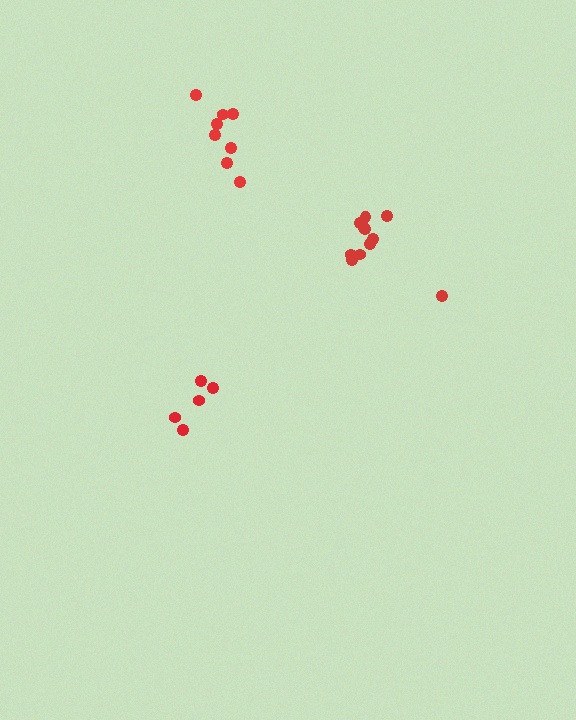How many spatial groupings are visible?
There are 3 spatial groupings.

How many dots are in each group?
Group 1: 8 dots, Group 2: 11 dots, Group 3: 5 dots (24 total).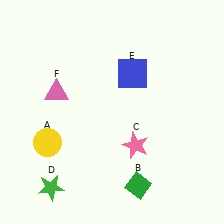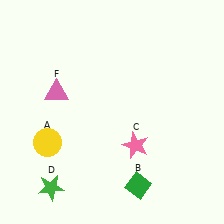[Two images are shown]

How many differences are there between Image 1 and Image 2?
There is 1 difference between the two images.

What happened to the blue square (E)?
The blue square (E) was removed in Image 2. It was in the top-right area of Image 1.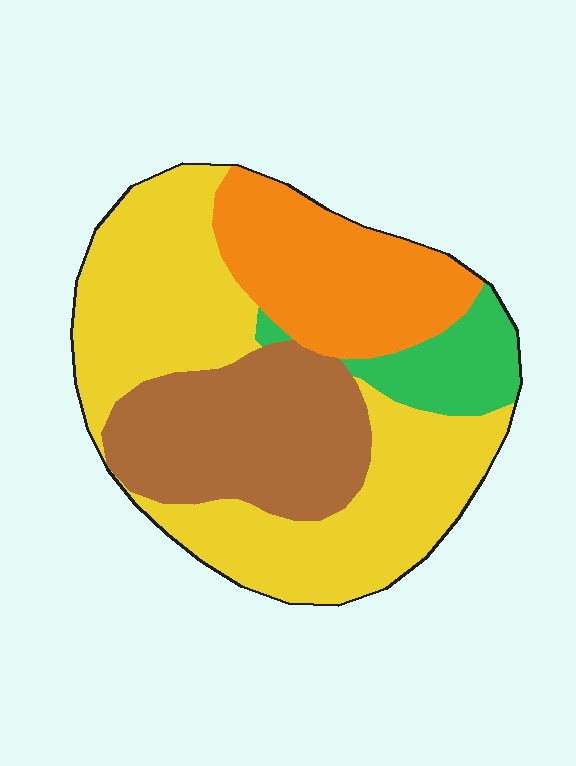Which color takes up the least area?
Green, at roughly 10%.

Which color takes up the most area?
Yellow, at roughly 45%.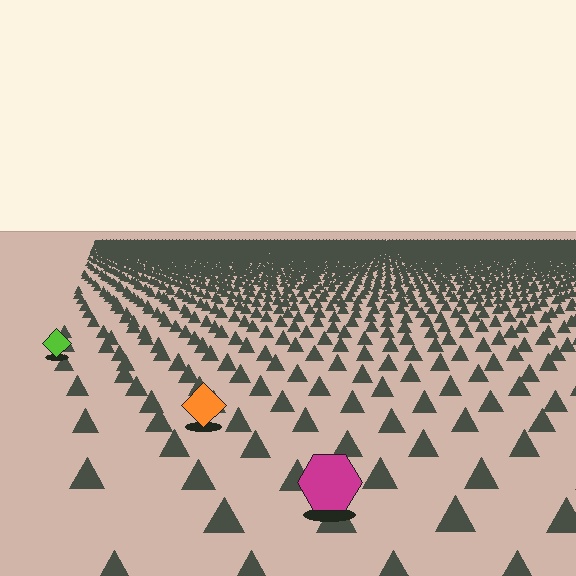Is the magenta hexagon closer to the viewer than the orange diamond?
Yes. The magenta hexagon is closer — you can tell from the texture gradient: the ground texture is coarser near it.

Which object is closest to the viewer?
The magenta hexagon is closest. The texture marks near it are larger and more spread out.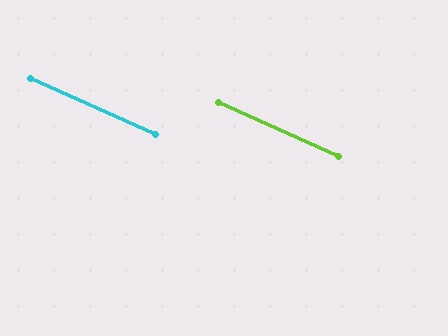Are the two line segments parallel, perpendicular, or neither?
Parallel — their directions differ by only 0.2°.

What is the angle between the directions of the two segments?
Approximately 0 degrees.